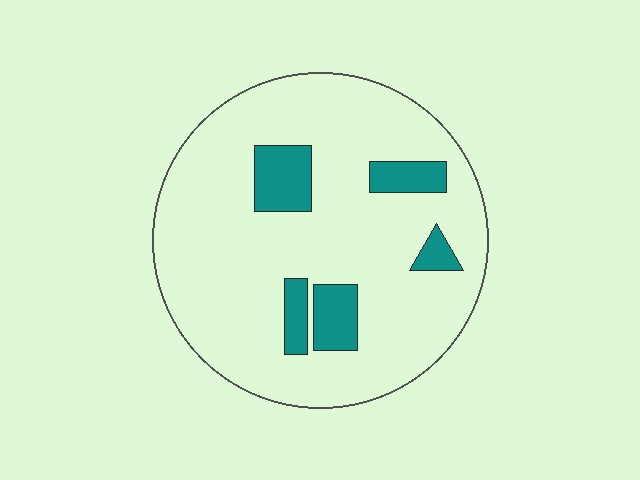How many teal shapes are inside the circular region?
5.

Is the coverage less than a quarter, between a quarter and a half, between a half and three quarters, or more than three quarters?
Less than a quarter.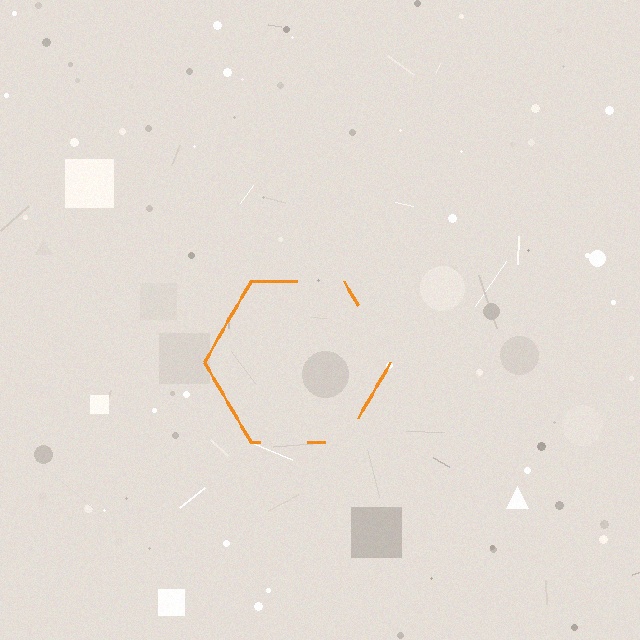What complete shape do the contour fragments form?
The contour fragments form a hexagon.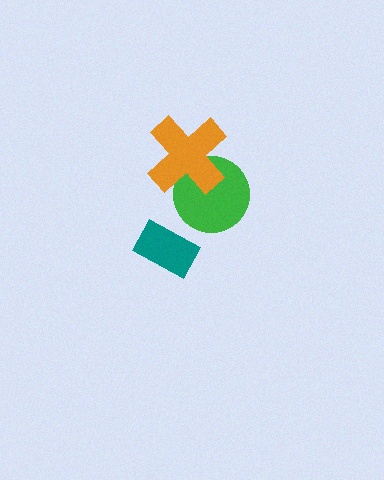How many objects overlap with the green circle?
1 object overlaps with the green circle.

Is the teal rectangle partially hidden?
No, no other shape covers it.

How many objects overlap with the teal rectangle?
0 objects overlap with the teal rectangle.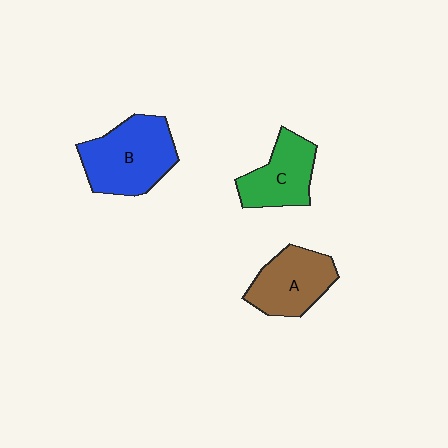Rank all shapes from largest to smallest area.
From largest to smallest: B (blue), A (brown), C (green).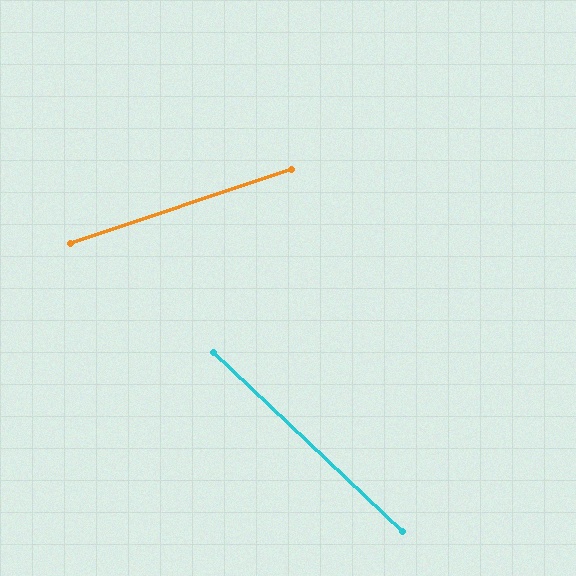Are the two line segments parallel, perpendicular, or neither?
Neither parallel nor perpendicular — they differ by about 62°.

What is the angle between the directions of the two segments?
Approximately 62 degrees.